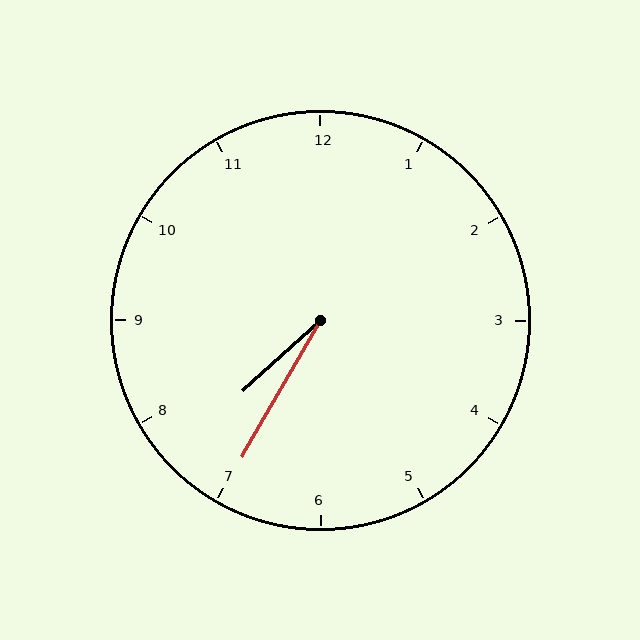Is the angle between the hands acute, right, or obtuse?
It is acute.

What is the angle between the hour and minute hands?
Approximately 18 degrees.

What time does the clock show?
7:35.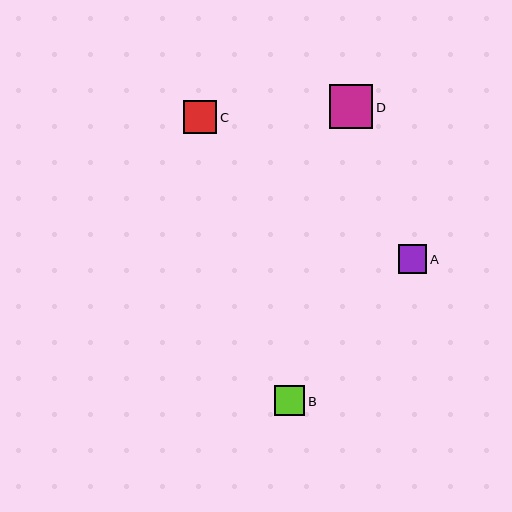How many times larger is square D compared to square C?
Square D is approximately 1.3 times the size of square C.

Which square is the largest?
Square D is the largest with a size of approximately 44 pixels.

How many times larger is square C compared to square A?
Square C is approximately 1.2 times the size of square A.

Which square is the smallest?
Square A is the smallest with a size of approximately 29 pixels.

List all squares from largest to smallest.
From largest to smallest: D, C, B, A.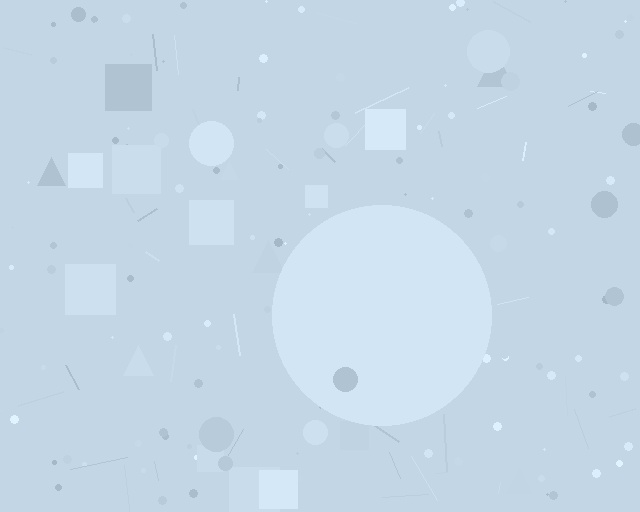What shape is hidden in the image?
A circle is hidden in the image.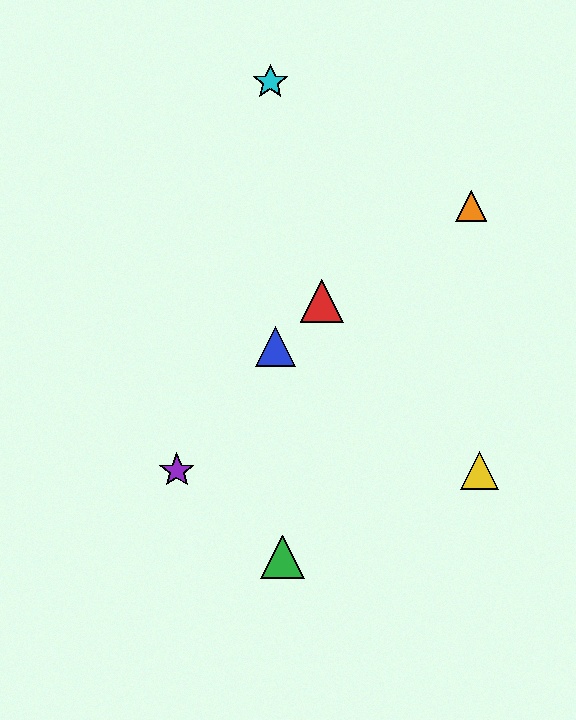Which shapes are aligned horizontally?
The yellow triangle, the purple star are aligned horizontally.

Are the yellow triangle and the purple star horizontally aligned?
Yes, both are at y≈471.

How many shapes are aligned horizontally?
2 shapes (the yellow triangle, the purple star) are aligned horizontally.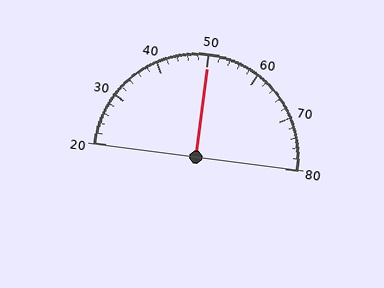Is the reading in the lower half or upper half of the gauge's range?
The reading is in the upper half of the range (20 to 80).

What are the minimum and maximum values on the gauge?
The gauge ranges from 20 to 80.